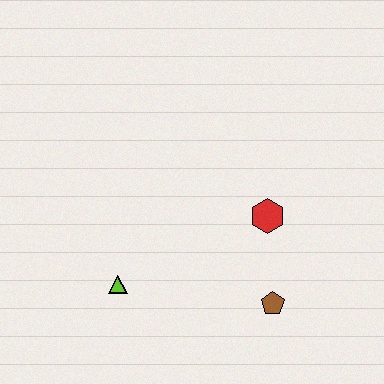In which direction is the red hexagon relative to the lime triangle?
The red hexagon is to the right of the lime triangle.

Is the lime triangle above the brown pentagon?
Yes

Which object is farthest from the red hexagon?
The lime triangle is farthest from the red hexagon.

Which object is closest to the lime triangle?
The brown pentagon is closest to the lime triangle.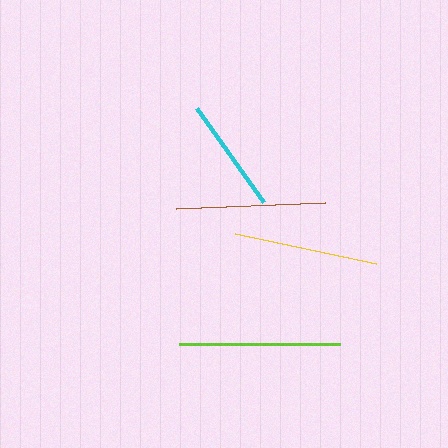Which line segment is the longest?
The lime line is the longest at approximately 161 pixels.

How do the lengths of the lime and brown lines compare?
The lime and brown lines are approximately the same length.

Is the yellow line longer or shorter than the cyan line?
The yellow line is longer than the cyan line.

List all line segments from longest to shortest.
From longest to shortest: lime, brown, yellow, cyan.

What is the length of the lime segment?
The lime segment is approximately 161 pixels long.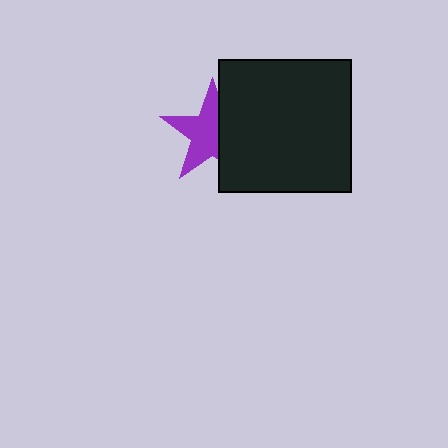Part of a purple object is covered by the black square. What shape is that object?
It is a star.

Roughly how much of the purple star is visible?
About half of it is visible (roughly 60%).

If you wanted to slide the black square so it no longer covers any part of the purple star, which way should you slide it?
Slide it right — that is the most direct way to separate the two shapes.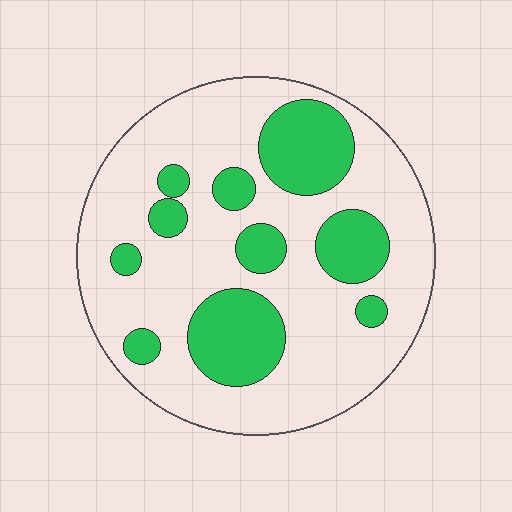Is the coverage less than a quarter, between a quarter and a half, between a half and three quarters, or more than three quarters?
Between a quarter and a half.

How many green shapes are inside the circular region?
10.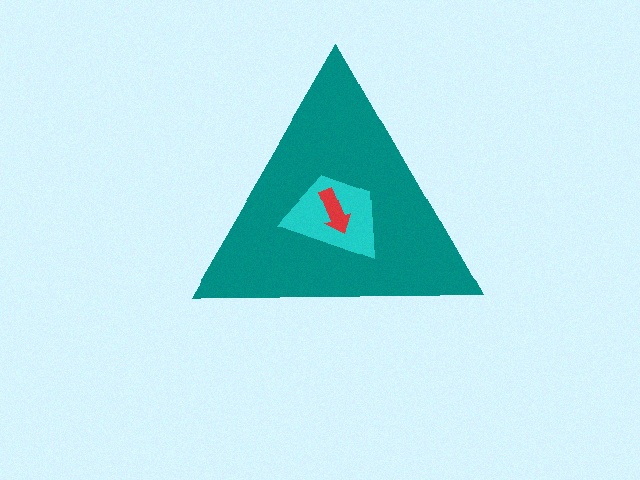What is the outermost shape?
The teal triangle.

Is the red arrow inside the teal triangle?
Yes.